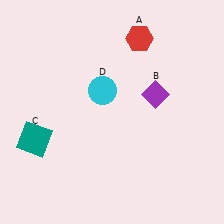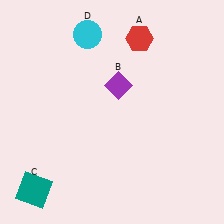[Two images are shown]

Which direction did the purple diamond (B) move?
The purple diamond (B) moved left.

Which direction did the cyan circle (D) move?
The cyan circle (D) moved up.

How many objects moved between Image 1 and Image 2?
3 objects moved between the two images.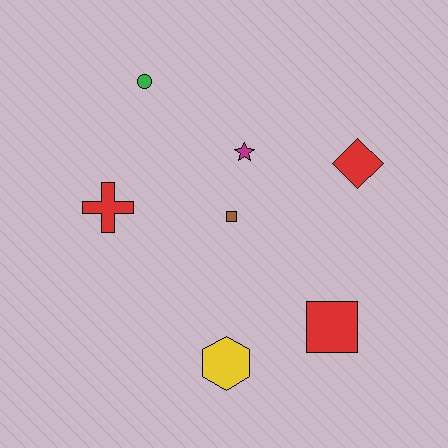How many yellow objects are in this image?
There is 1 yellow object.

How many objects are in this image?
There are 7 objects.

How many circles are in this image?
There is 1 circle.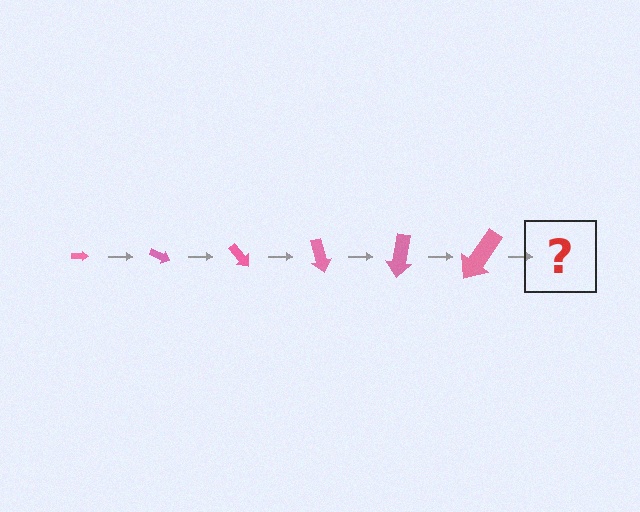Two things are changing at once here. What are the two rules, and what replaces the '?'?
The two rules are that the arrow grows larger each step and it rotates 25 degrees each step. The '?' should be an arrow, larger than the previous one and rotated 150 degrees from the start.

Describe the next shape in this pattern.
It should be an arrow, larger than the previous one and rotated 150 degrees from the start.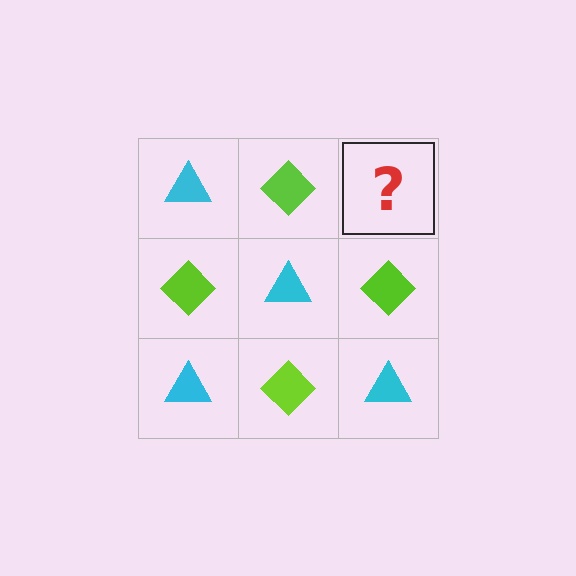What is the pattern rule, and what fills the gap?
The rule is that it alternates cyan triangle and lime diamond in a checkerboard pattern. The gap should be filled with a cyan triangle.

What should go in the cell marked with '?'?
The missing cell should contain a cyan triangle.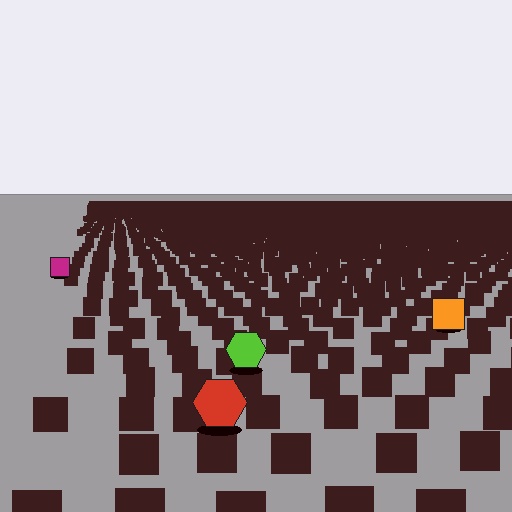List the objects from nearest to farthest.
From nearest to farthest: the red hexagon, the lime hexagon, the orange square, the magenta square.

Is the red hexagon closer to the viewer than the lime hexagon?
Yes. The red hexagon is closer — you can tell from the texture gradient: the ground texture is coarser near it.